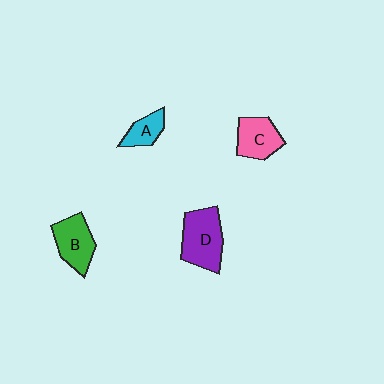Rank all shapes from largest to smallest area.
From largest to smallest: D (purple), B (green), C (pink), A (cyan).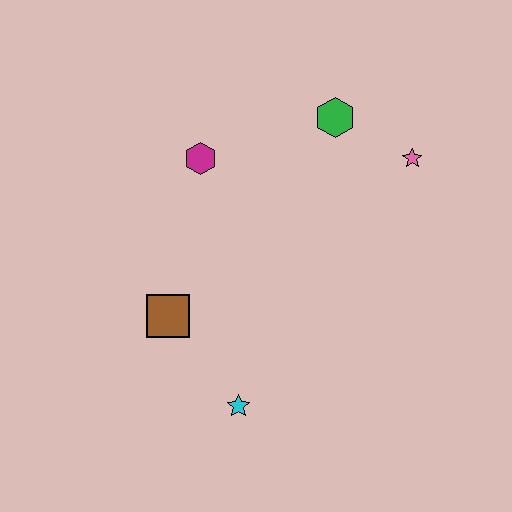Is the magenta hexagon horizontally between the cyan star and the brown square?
Yes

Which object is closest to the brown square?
The cyan star is closest to the brown square.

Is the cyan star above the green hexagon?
No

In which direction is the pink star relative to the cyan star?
The pink star is above the cyan star.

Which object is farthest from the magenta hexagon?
The cyan star is farthest from the magenta hexagon.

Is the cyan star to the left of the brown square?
No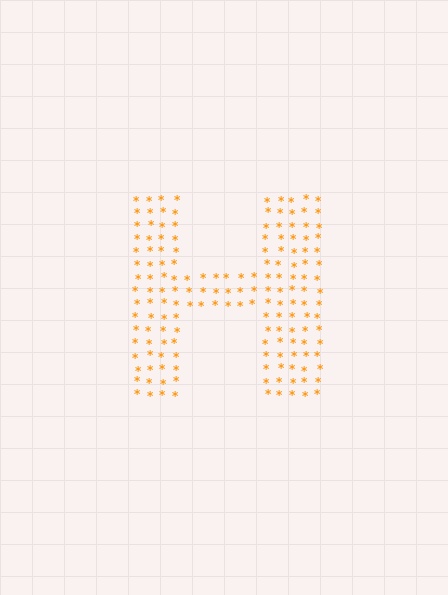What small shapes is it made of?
It is made of small asterisks.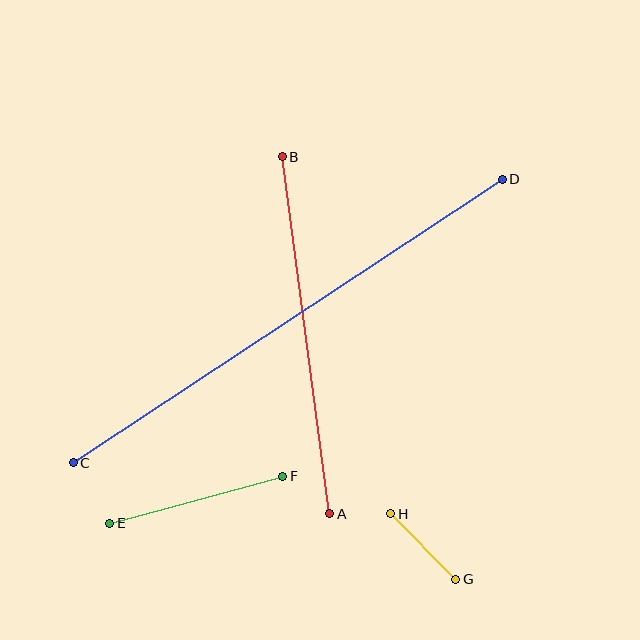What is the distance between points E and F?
The distance is approximately 179 pixels.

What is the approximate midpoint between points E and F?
The midpoint is at approximately (196, 500) pixels.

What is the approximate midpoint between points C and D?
The midpoint is at approximately (288, 321) pixels.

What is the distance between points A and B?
The distance is approximately 360 pixels.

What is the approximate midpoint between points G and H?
The midpoint is at approximately (423, 546) pixels.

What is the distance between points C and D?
The distance is approximately 514 pixels.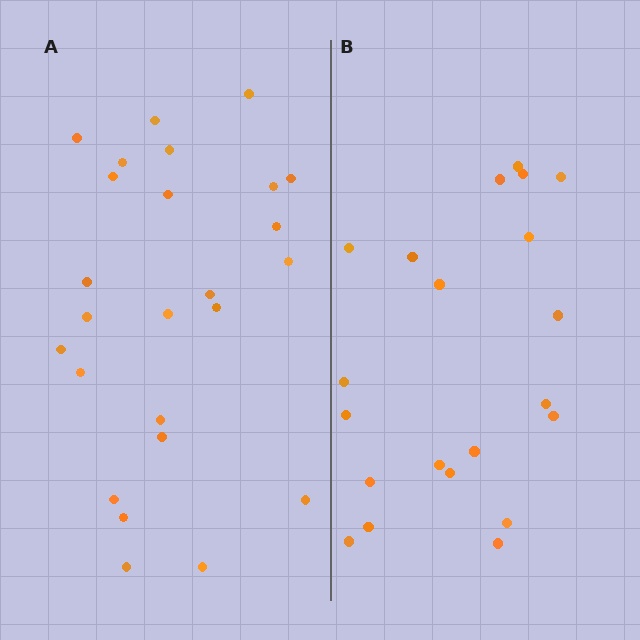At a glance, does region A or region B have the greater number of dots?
Region A (the left region) has more dots.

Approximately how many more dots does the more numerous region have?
Region A has about 4 more dots than region B.